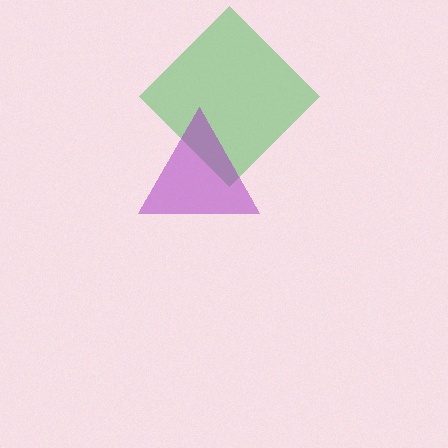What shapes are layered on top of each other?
The layered shapes are: a green diamond, a purple triangle.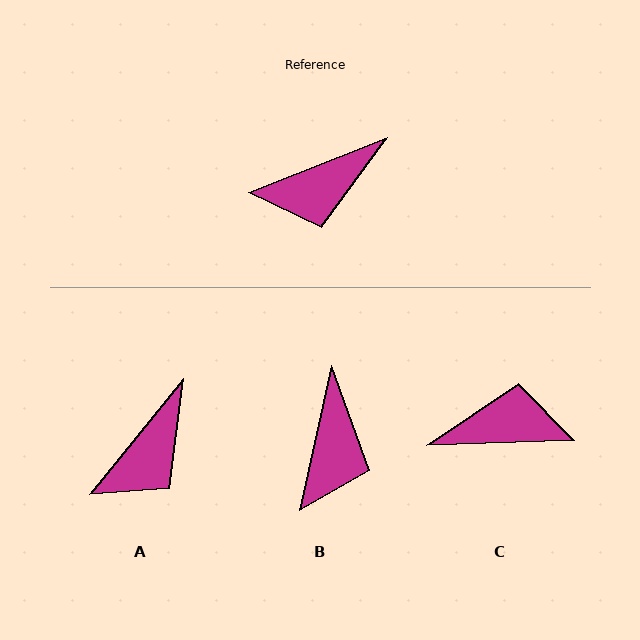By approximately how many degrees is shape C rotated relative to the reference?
Approximately 160 degrees counter-clockwise.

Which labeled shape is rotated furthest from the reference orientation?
C, about 160 degrees away.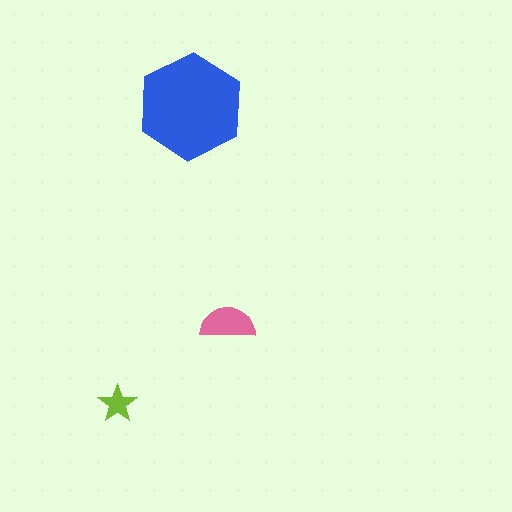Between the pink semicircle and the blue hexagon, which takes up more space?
The blue hexagon.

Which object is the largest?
The blue hexagon.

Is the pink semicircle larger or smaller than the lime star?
Larger.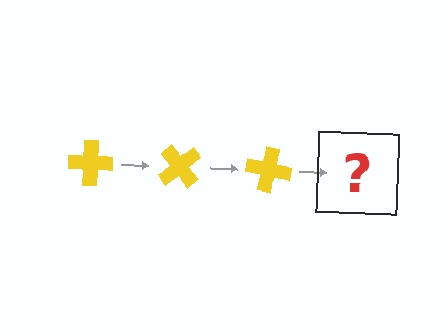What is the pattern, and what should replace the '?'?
The pattern is that the cross rotates 50 degrees each step. The '?' should be a yellow cross rotated 150 degrees.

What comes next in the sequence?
The next element should be a yellow cross rotated 150 degrees.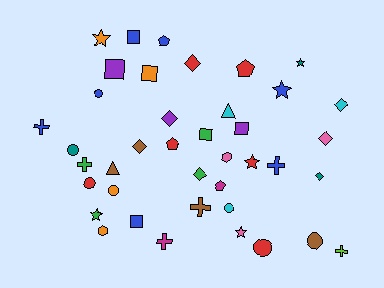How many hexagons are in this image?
There are 2 hexagons.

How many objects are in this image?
There are 40 objects.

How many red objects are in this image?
There are 6 red objects.